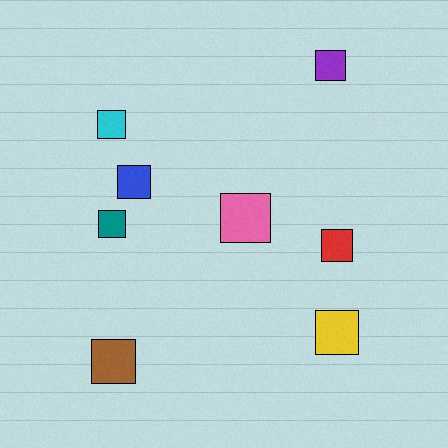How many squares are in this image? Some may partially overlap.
There are 8 squares.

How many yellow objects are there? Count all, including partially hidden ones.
There is 1 yellow object.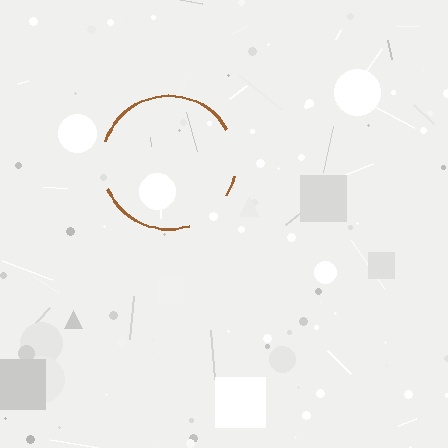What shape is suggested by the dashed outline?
The dashed outline suggests a circle.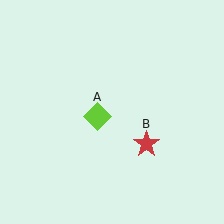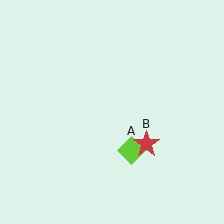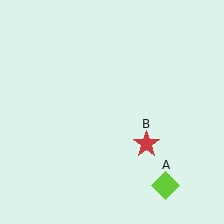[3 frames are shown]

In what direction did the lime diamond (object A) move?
The lime diamond (object A) moved down and to the right.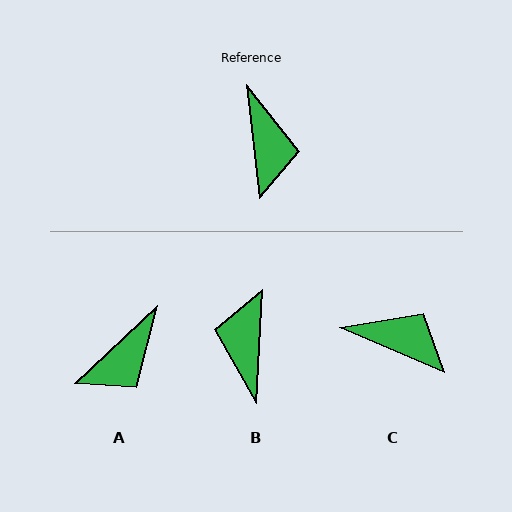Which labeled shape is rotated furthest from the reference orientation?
B, about 171 degrees away.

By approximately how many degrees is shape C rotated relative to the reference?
Approximately 60 degrees counter-clockwise.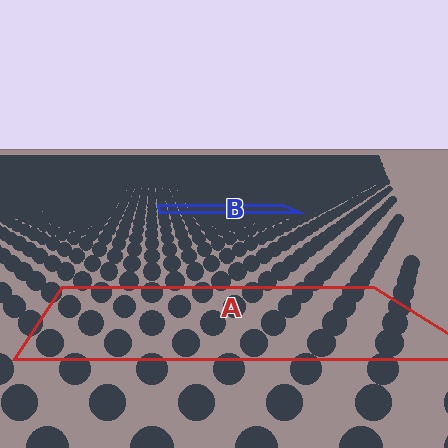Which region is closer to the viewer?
Region A is closer. The texture elements there are larger and more spread out.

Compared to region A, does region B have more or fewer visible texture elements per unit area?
Region B has more texture elements per unit area — they are packed more densely because it is farther away.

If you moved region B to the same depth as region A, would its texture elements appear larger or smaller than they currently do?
They would appear larger. At a closer depth, the same texture elements are projected at a bigger on-screen size.